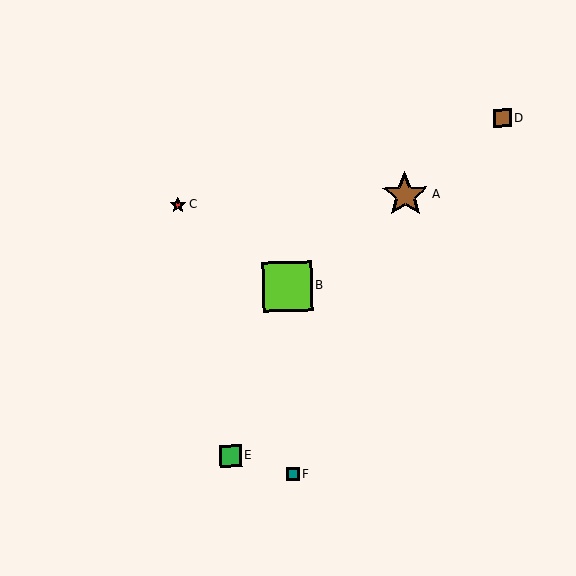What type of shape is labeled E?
Shape E is a green square.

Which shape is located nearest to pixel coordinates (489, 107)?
The brown square (labeled D) at (502, 118) is nearest to that location.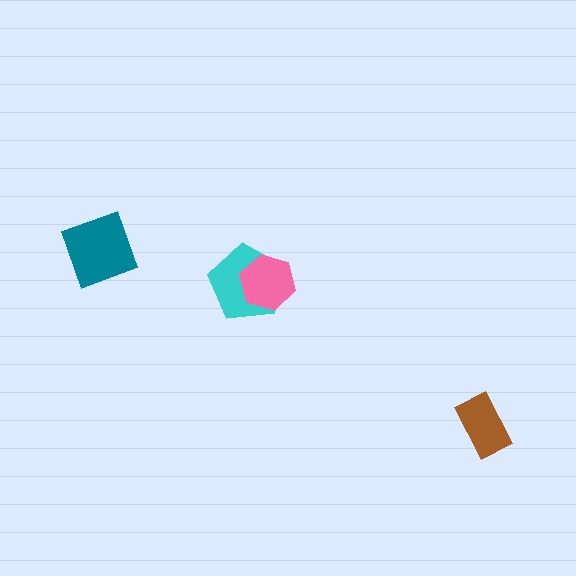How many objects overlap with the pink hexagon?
1 object overlaps with the pink hexagon.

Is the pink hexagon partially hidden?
No, no other shape covers it.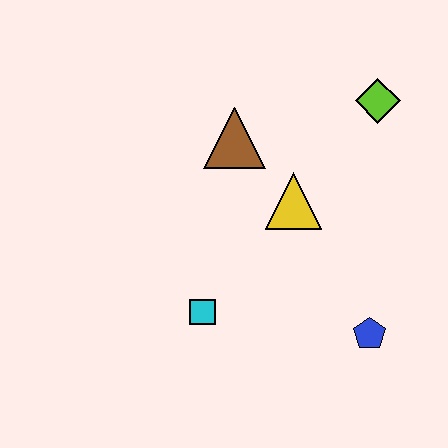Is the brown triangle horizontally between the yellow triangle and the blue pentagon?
No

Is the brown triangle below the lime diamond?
Yes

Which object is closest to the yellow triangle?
The brown triangle is closest to the yellow triangle.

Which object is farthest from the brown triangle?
The blue pentagon is farthest from the brown triangle.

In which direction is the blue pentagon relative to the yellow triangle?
The blue pentagon is below the yellow triangle.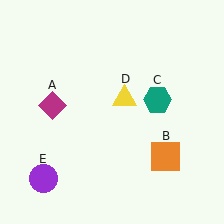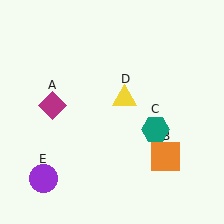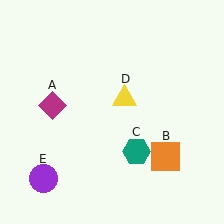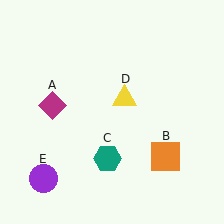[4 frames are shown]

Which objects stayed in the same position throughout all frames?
Magenta diamond (object A) and orange square (object B) and yellow triangle (object D) and purple circle (object E) remained stationary.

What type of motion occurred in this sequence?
The teal hexagon (object C) rotated clockwise around the center of the scene.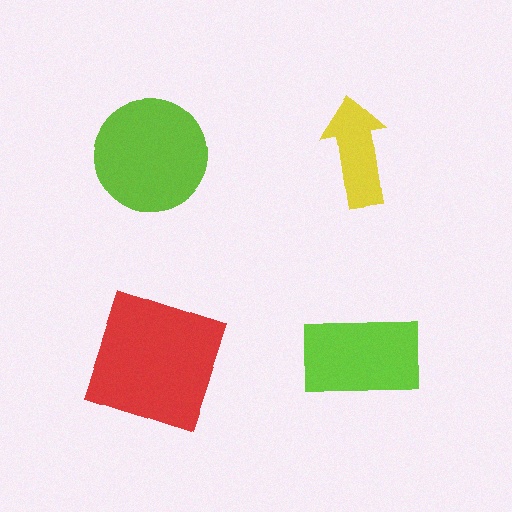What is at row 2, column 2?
A lime rectangle.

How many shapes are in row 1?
2 shapes.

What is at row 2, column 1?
A red square.